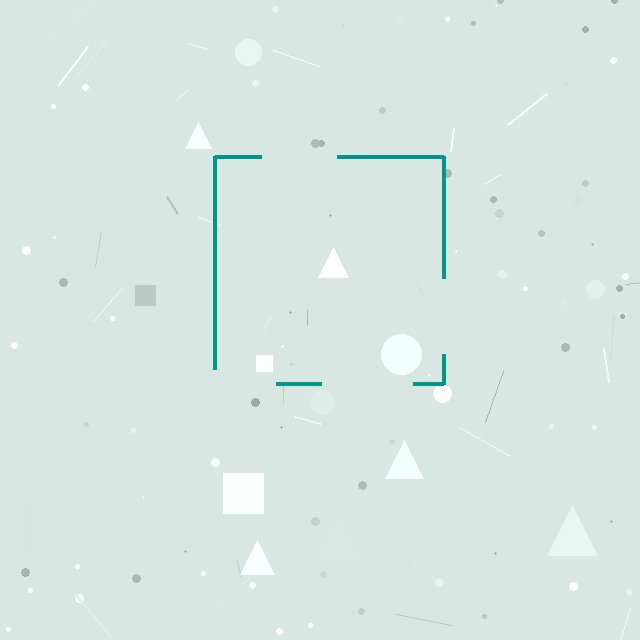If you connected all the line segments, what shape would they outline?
They would outline a square.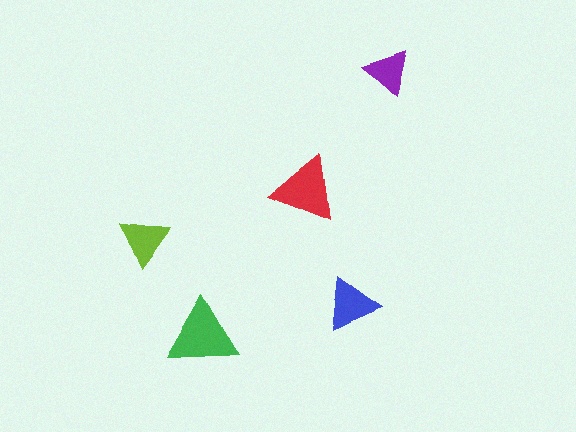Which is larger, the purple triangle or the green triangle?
The green one.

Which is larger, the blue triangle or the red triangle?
The red one.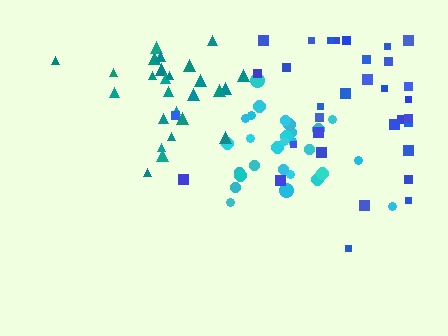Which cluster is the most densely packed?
Cyan.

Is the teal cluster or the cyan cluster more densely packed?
Cyan.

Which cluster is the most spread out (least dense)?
Blue.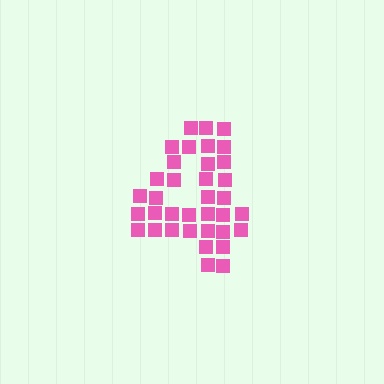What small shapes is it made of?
It is made of small squares.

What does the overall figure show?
The overall figure shows the digit 4.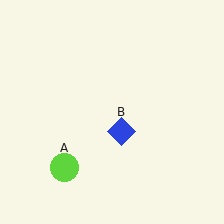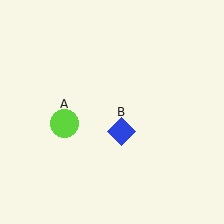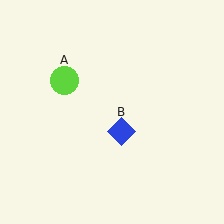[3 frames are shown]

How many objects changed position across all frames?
1 object changed position: lime circle (object A).